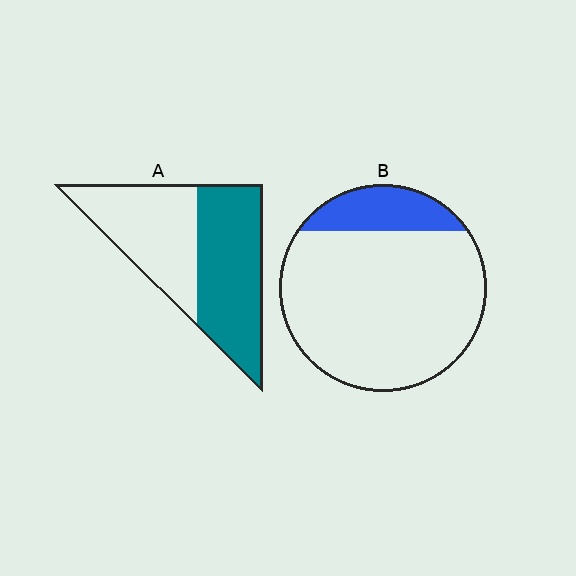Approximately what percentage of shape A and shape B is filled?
A is approximately 55% and B is approximately 15%.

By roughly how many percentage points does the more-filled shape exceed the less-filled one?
By roughly 35 percentage points (A over B).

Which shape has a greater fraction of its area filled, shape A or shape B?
Shape A.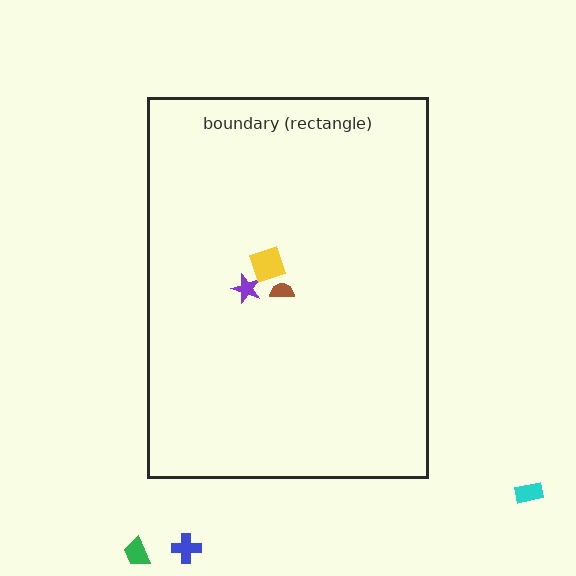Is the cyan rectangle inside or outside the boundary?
Outside.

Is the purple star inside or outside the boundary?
Inside.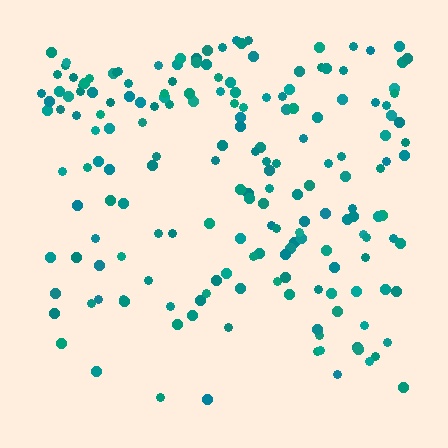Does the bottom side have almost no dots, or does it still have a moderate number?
Still a moderate number, just noticeably fewer than the top.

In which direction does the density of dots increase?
From bottom to top, with the top side densest.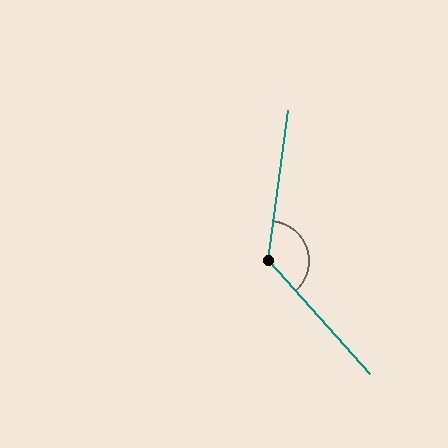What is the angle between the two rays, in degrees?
Approximately 131 degrees.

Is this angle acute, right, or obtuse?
It is obtuse.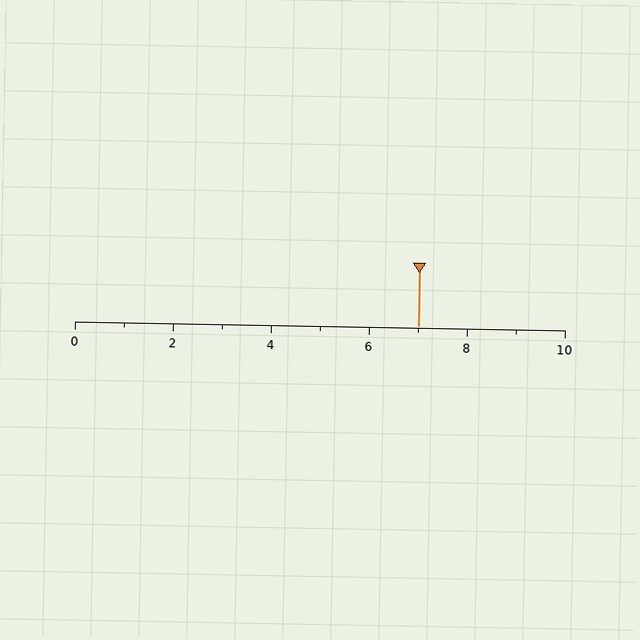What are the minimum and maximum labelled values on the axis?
The axis runs from 0 to 10.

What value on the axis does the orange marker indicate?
The marker indicates approximately 7.